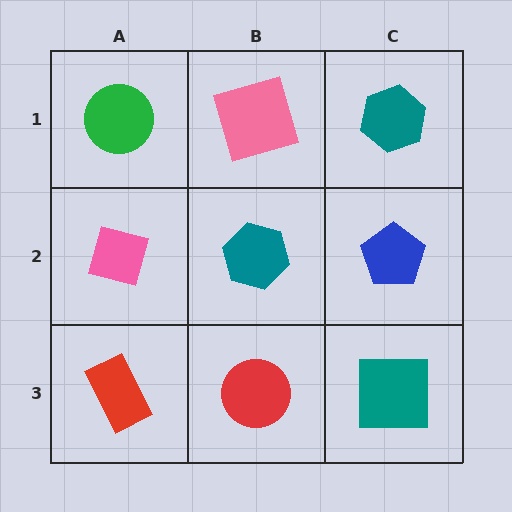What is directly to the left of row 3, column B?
A red rectangle.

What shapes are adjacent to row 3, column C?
A blue pentagon (row 2, column C), a red circle (row 3, column B).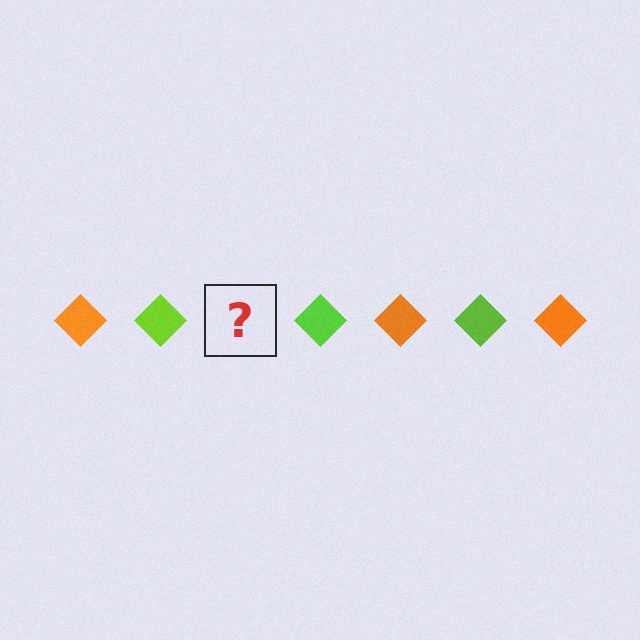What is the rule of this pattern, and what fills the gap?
The rule is that the pattern cycles through orange, lime diamonds. The gap should be filled with an orange diamond.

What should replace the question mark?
The question mark should be replaced with an orange diamond.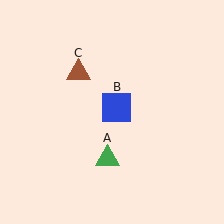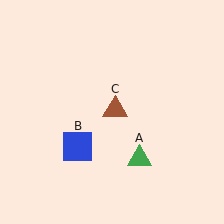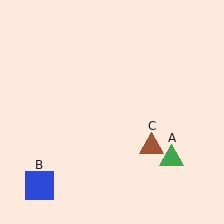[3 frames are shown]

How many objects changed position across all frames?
3 objects changed position: green triangle (object A), blue square (object B), brown triangle (object C).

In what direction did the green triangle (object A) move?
The green triangle (object A) moved right.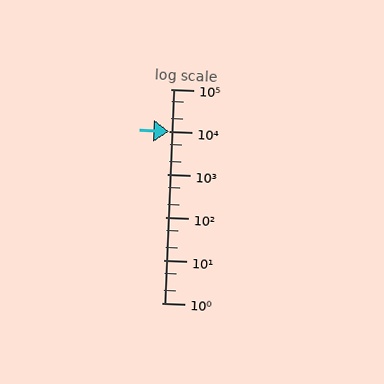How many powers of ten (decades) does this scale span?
The scale spans 5 decades, from 1 to 100000.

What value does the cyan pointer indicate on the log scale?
The pointer indicates approximately 9900.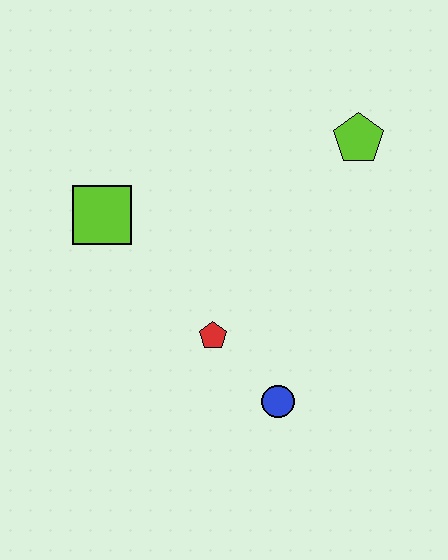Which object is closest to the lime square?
The red pentagon is closest to the lime square.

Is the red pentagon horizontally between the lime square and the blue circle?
Yes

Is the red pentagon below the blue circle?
No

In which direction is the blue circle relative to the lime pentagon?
The blue circle is below the lime pentagon.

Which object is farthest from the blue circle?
The lime pentagon is farthest from the blue circle.